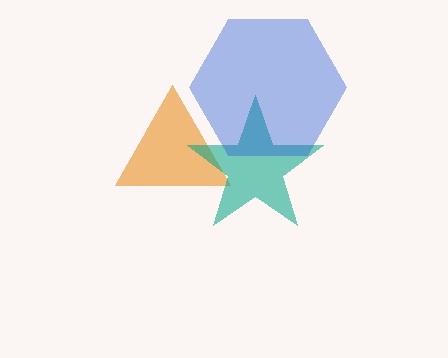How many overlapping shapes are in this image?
There are 3 overlapping shapes in the image.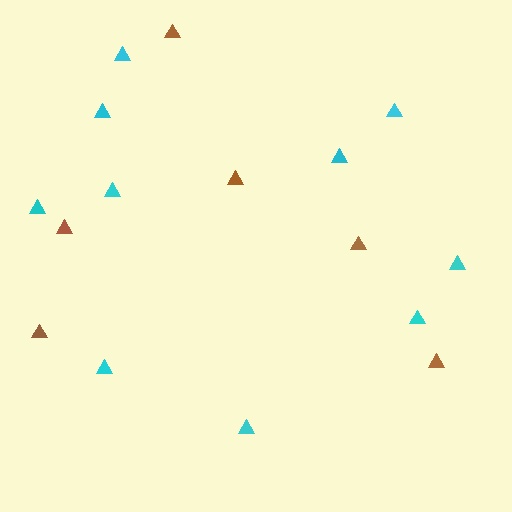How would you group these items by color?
There are 2 groups: one group of cyan triangles (10) and one group of brown triangles (6).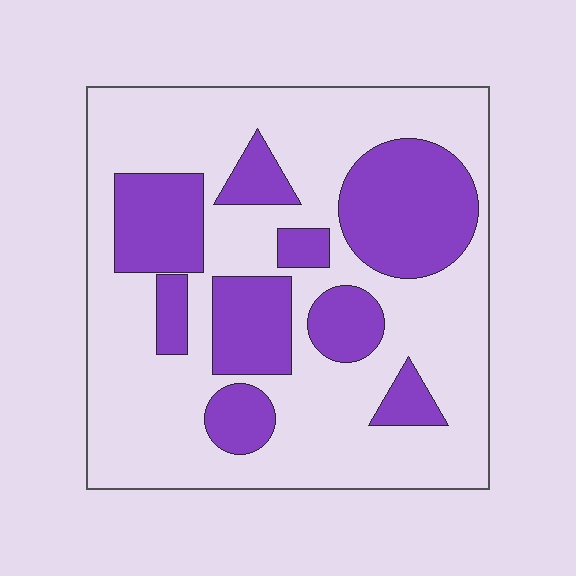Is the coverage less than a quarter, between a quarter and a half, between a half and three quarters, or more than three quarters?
Between a quarter and a half.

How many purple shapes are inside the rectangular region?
9.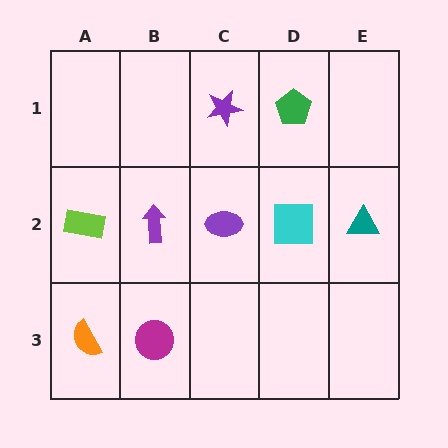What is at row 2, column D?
A cyan square.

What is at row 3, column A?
An orange semicircle.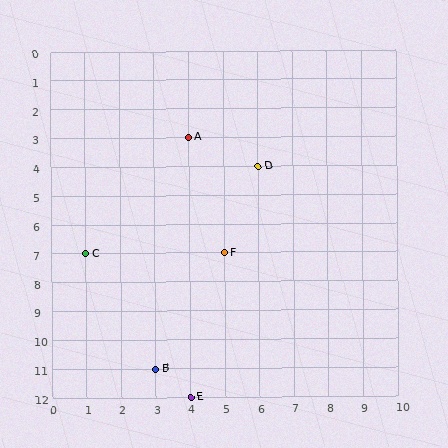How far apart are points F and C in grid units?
Points F and C are 4 columns apart.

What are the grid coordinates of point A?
Point A is at grid coordinates (4, 3).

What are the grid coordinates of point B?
Point B is at grid coordinates (3, 11).